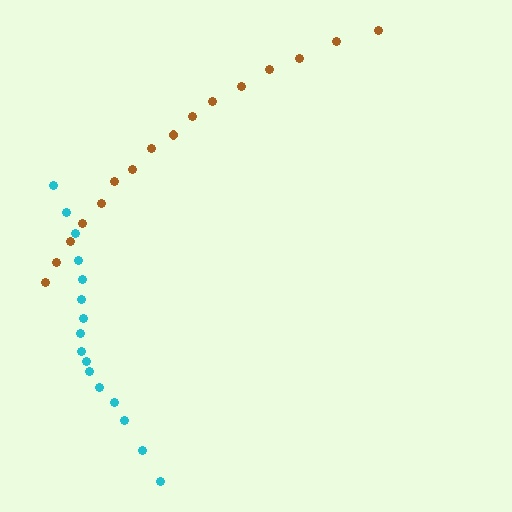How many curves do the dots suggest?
There are 2 distinct paths.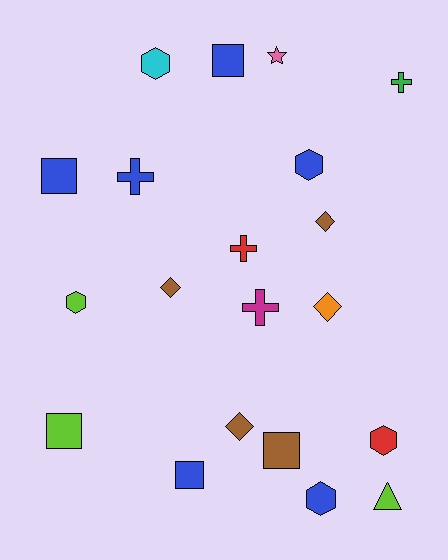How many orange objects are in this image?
There is 1 orange object.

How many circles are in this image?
There are no circles.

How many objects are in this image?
There are 20 objects.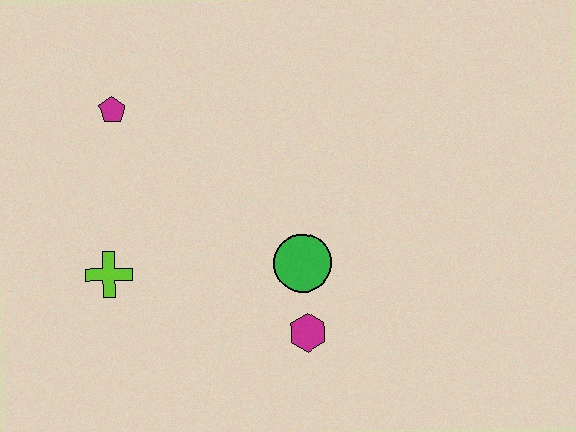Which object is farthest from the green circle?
The magenta pentagon is farthest from the green circle.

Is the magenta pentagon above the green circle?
Yes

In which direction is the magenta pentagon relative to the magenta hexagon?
The magenta pentagon is above the magenta hexagon.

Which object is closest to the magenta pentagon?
The lime cross is closest to the magenta pentagon.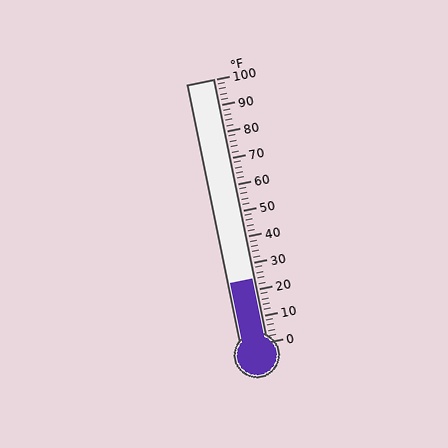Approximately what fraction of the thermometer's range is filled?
The thermometer is filled to approximately 25% of its range.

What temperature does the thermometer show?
The thermometer shows approximately 24°F.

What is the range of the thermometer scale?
The thermometer scale ranges from 0°F to 100°F.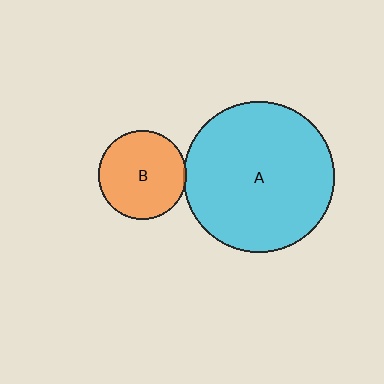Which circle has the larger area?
Circle A (cyan).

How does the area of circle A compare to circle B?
Approximately 2.9 times.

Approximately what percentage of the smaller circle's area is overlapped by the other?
Approximately 5%.